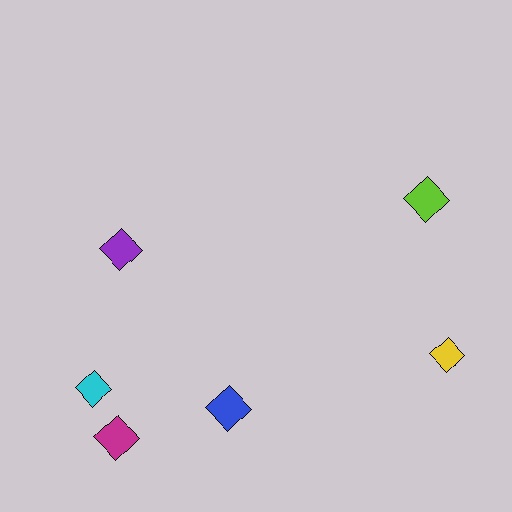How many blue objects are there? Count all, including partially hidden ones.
There is 1 blue object.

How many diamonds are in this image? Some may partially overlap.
There are 6 diamonds.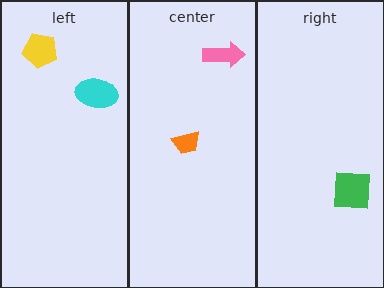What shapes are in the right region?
The green square.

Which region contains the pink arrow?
The center region.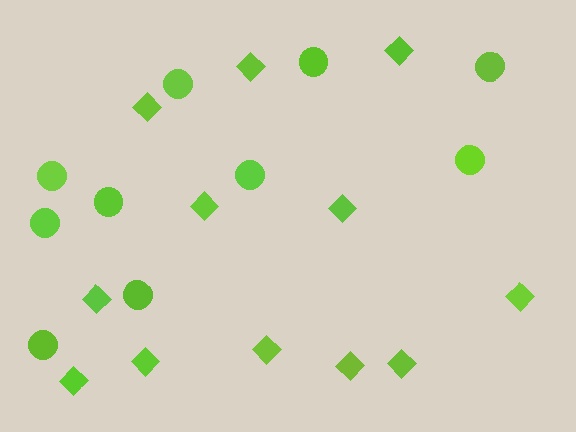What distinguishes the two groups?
There are 2 groups: one group of circles (10) and one group of diamonds (12).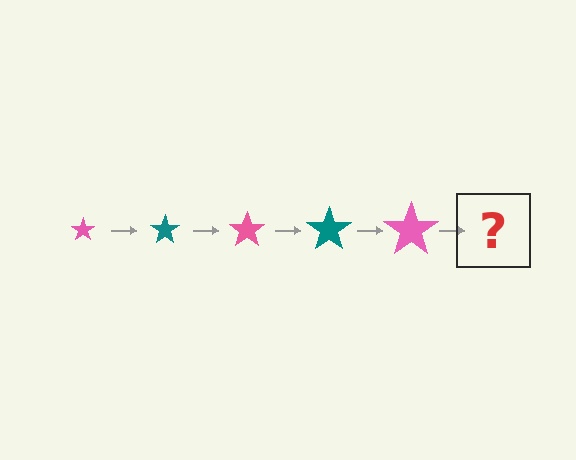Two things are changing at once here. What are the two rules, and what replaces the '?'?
The two rules are that the star grows larger each step and the color cycles through pink and teal. The '?' should be a teal star, larger than the previous one.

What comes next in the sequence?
The next element should be a teal star, larger than the previous one.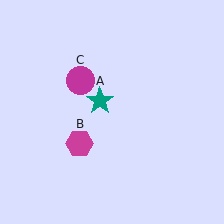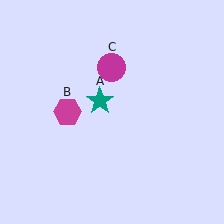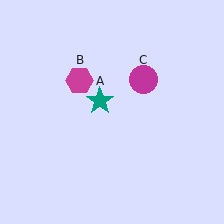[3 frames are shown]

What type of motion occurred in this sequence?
The magenta hexagon (object B), magenta circle (object C) rotated clockwise around the center of the scene.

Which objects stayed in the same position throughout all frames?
Teal star (object A) remained stationary.